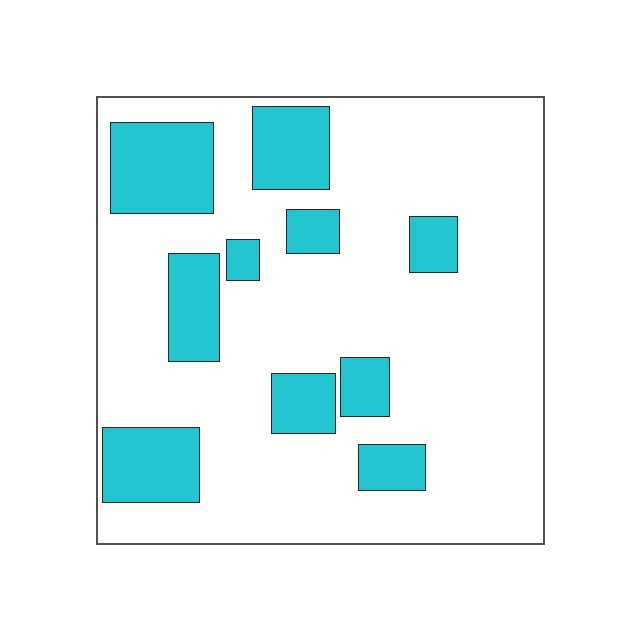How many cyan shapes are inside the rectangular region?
10.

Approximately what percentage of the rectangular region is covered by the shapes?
Approximately 25%.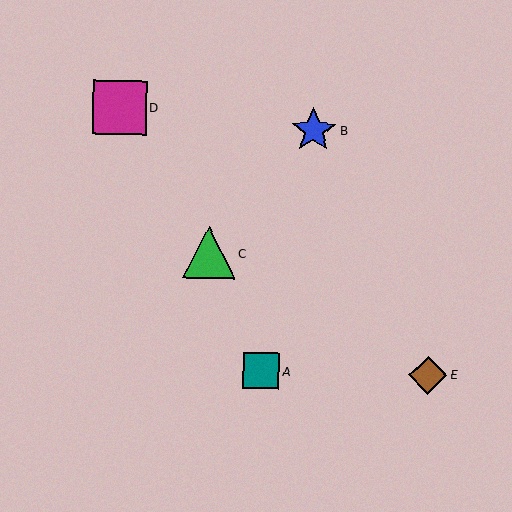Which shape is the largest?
The magenta square (labeled D) is the largest.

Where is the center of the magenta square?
The center of the magenta square is at (120, 107).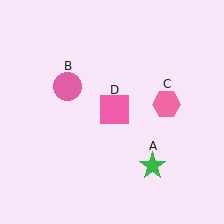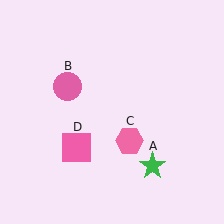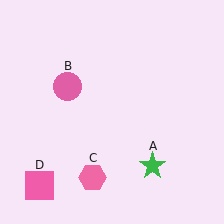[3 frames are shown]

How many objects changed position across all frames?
2 objects changed position: pink hexagon (object C), pink square (object D).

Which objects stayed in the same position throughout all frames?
Green star (object A) and pink circle (object B) remained stationary.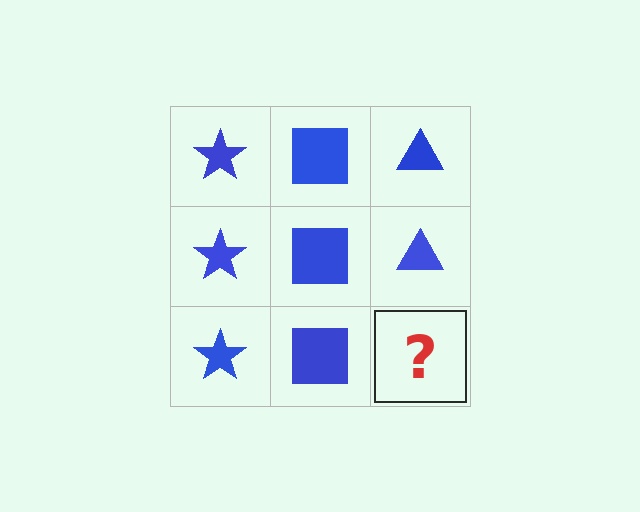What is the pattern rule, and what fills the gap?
The rule is that each column has a consistent shape. The gap should be filled with a blue triangle.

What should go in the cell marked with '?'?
The missing cell should contain a blue triangle.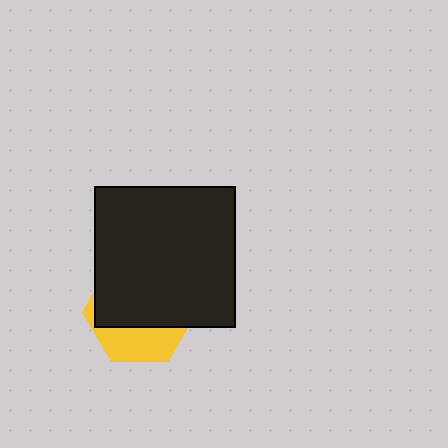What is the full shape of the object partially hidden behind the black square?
The partially hidden object is a yellow hexagon.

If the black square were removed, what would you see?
You would see the complete yellow hexagon.